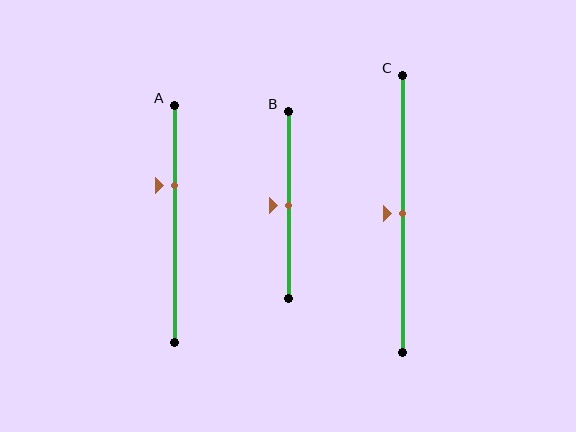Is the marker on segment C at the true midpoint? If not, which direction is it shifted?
Yes, the marker on segment C is at the true midpoint.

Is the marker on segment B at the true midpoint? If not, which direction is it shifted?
Yes, the marker on segment B is at the true midpoint.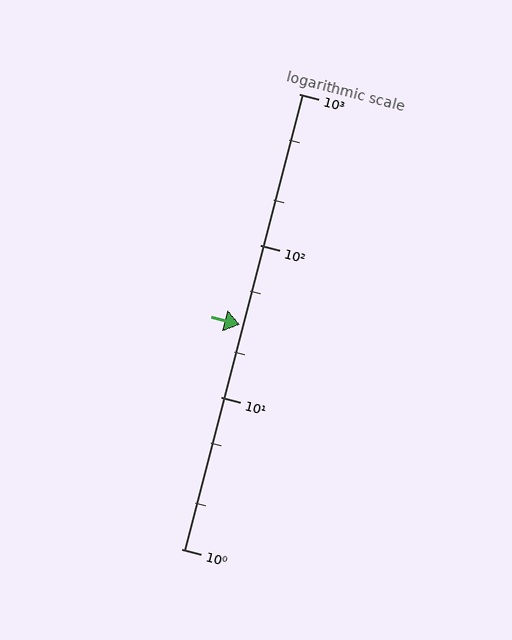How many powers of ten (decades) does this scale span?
The scale spans 3 decades, from 1 to 1000.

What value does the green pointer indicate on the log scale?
The pointer indicates approximately 30.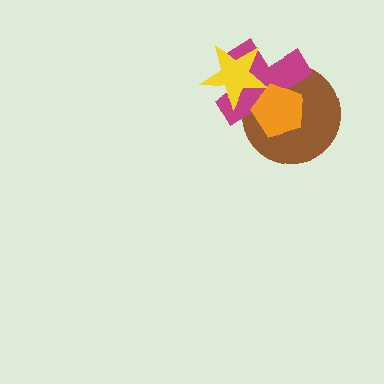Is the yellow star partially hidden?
No, no other shape covers it.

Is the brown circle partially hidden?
Yes, it is partially covered by another shape.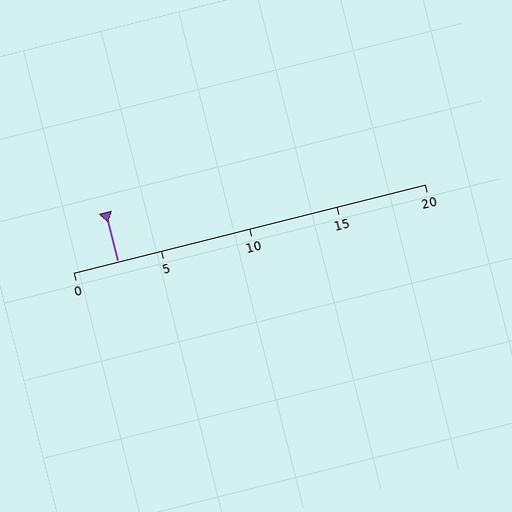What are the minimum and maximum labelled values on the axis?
The axis runs from 0 to 20.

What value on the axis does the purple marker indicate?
The marker indicates approximately 2.5.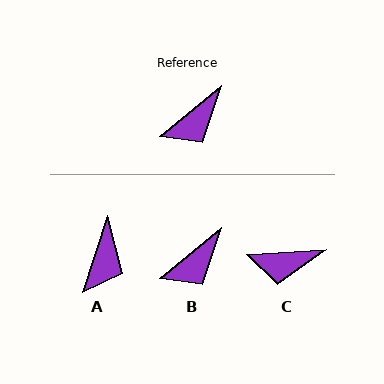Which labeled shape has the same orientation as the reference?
B.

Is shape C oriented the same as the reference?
No, it is off by about 36 degrees.